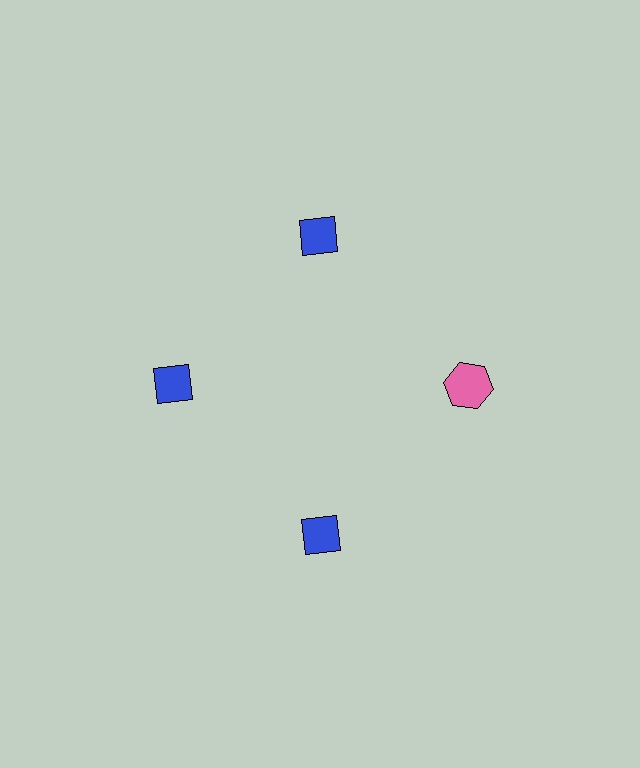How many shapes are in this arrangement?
There are 4 shapes arranged in a ring pattern.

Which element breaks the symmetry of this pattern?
The pink hexagon at roughly the 3 o'clock position breaks the symmetry. All other shapes are blue diamonds.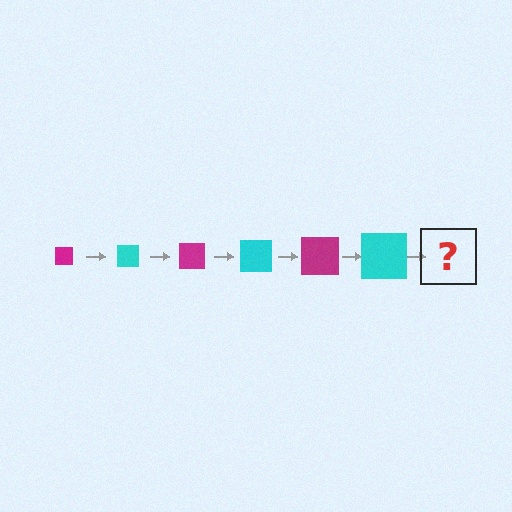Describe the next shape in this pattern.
It should be a magenta square, larger than the previous one.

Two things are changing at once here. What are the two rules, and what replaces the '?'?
The two rules are that the square grows larger each step and the color cycles through magenta and cyan. The '?' should be a magenta square, larger than the previous one.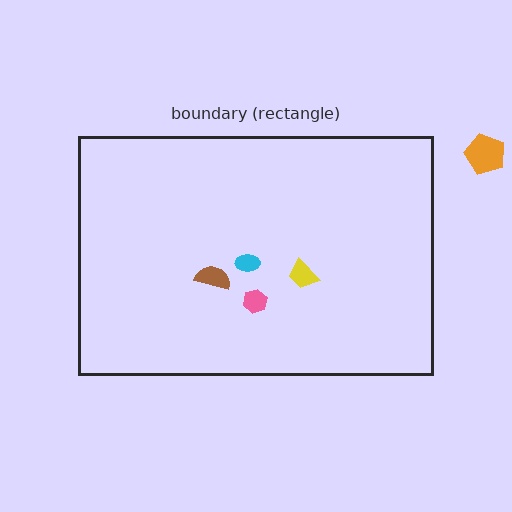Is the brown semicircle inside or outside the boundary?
Inside.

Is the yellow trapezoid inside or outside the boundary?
Inside.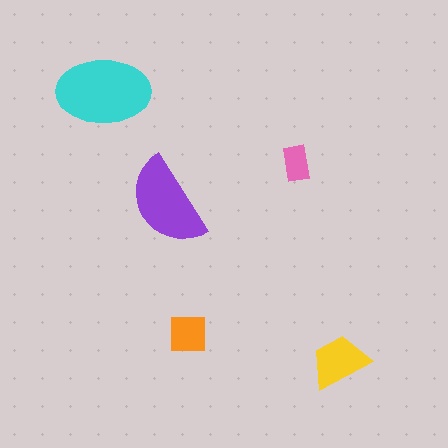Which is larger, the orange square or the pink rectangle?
The orange square.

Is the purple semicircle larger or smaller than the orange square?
Larger.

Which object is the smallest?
The pink rectangle.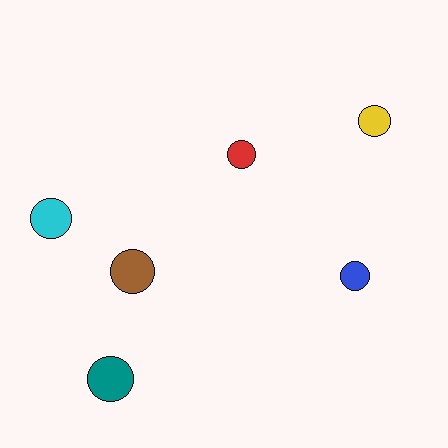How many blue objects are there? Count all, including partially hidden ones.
There is 1 blue object.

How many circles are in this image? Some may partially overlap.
There are 6 circles.